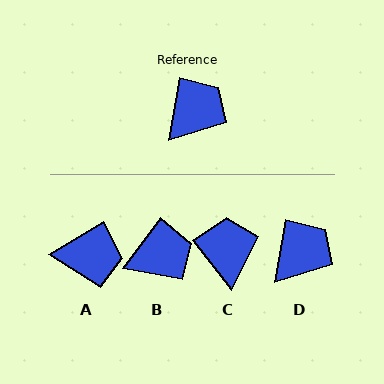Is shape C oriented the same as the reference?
No, it is off by about 47 degrees.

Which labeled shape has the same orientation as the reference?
D.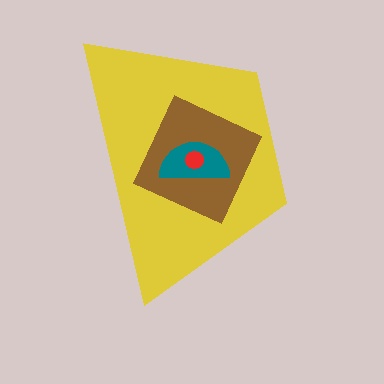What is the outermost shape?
The yellow trapezoid.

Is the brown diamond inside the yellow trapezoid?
Yes.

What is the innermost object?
The red circle.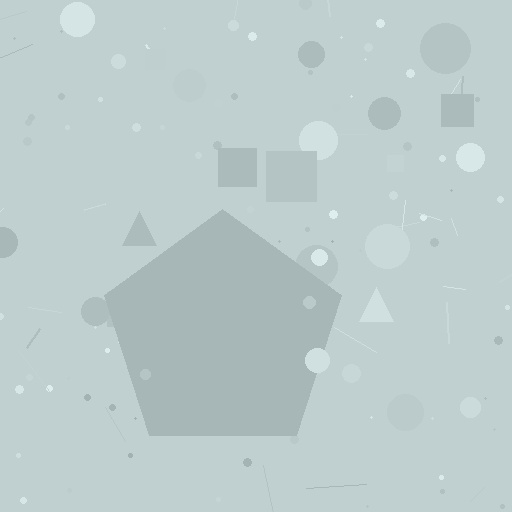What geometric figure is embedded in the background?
A pentagon is embedded in the background.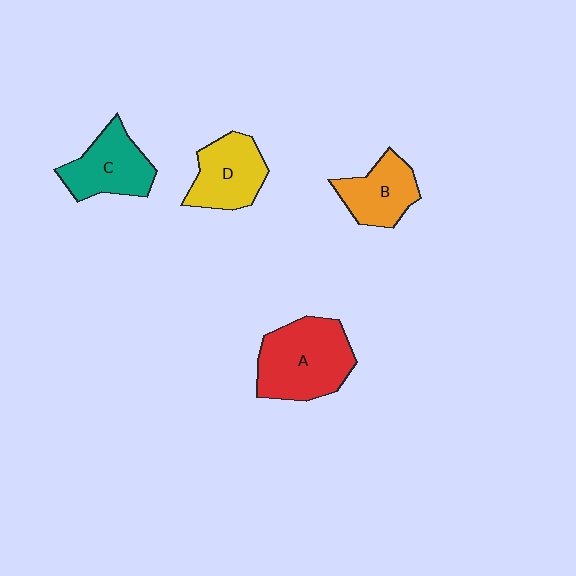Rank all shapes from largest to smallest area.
From largest to smallest: A (red), C (teal), D (yellow), B (orange).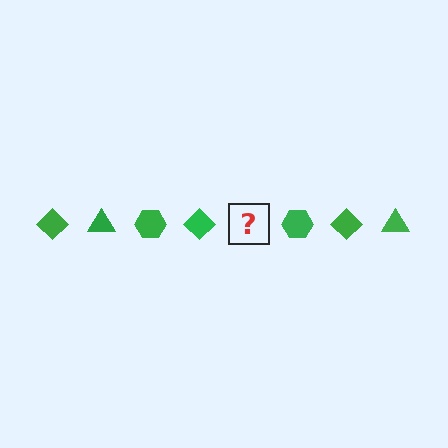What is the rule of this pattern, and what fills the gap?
The rule is that the pattern cycles through diamond, triangle, hexagon shapes in green. The gap should be filled with a green triangle.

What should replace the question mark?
The question mark should be replaced with a green triangle.